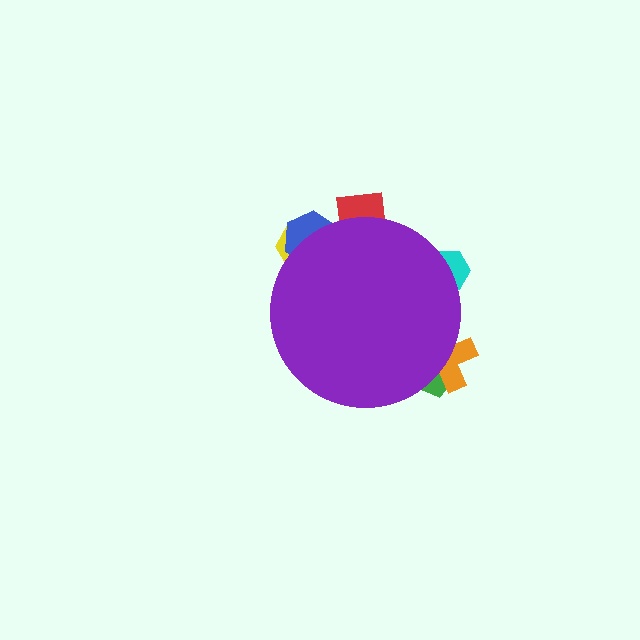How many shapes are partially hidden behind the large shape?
6 shapes are partially hidden.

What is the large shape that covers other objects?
A purple circle.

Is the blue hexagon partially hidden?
Yes, the blue hexagon is partially hidden behind the purple circle.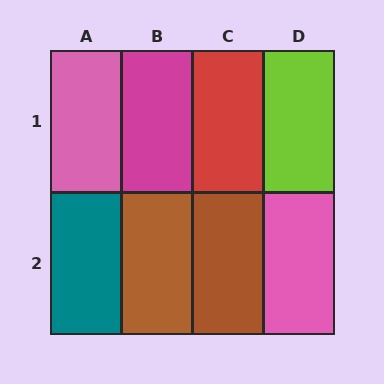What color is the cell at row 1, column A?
Pink.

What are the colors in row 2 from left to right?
Teal, brown, brown, pink.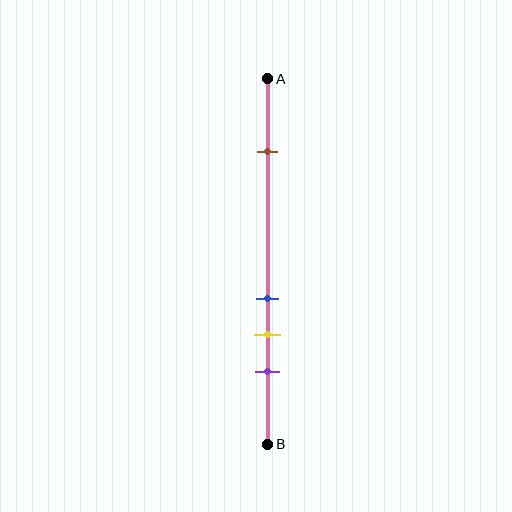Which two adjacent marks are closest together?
The blue and yellow marks are the closest adjacent pair.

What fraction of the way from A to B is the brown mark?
The brown mark is approximately 20% (0.2) of the way from A to B.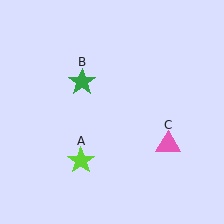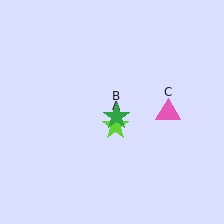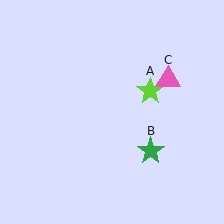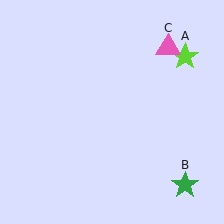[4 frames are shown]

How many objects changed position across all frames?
3 objects changed position: lime star (object A), green star (object B), pink triangle (object C).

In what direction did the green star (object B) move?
The green star (object B) moved down and to the right.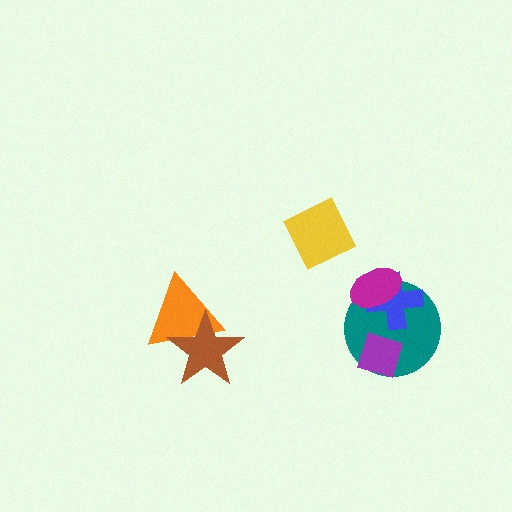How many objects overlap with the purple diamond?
1 object overlaps with the purple diamond.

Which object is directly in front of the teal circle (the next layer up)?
The blue cross is directly in front of the teal circle.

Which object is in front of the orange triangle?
The brown star is in front of the orange triangle.